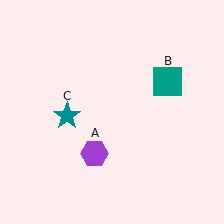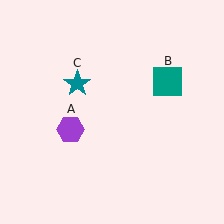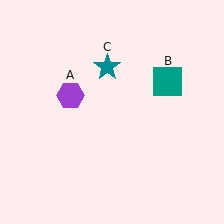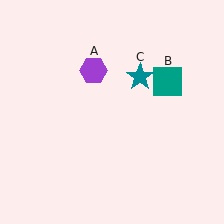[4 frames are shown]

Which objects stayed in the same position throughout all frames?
Teal square (object B) remained stationary.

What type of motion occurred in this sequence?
The purple hexagon (object A), teal star (object C) rotated clockwise around the center of the scene.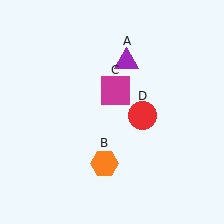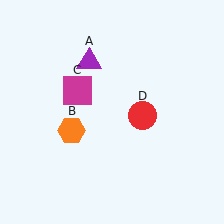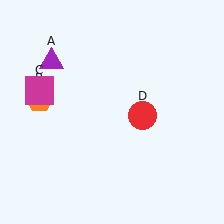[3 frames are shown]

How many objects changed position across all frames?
3 objects changed position: purple triangle (object A), orange hexagon (object B), magenta square (object C).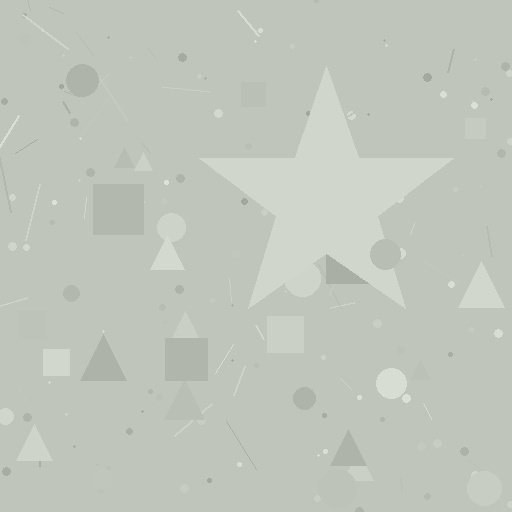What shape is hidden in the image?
A star is hidden in the image.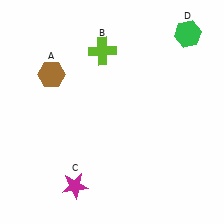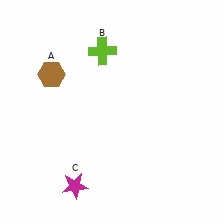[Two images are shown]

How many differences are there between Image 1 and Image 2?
There is 1 difference between the two images.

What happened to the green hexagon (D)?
The green hexagon (D) was removed in Image 2. It was in the top-right area of Image 1.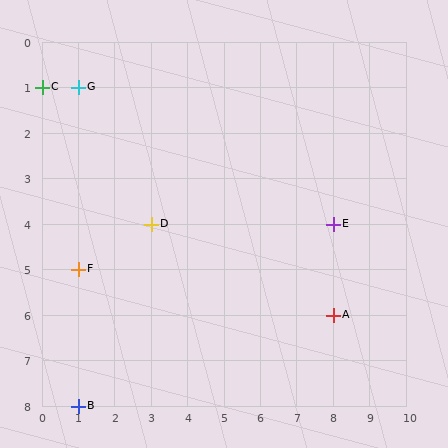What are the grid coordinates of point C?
Point C is at grid coordinates (0, 1).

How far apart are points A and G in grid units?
Points A and G are 7 columns and 5 rows apart (about 8.6 grid units diagonally).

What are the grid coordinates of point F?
Point F is at grid coordinates (1, 5).